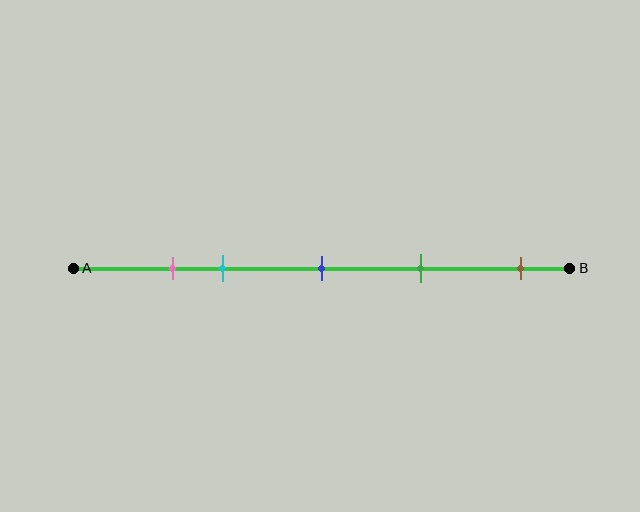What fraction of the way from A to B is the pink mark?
The pink mark is approximately 20% (0.2) of the way from A to B.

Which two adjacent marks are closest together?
The pink and cyan marks are the closest adjacent pair.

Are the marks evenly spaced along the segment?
No, the marks are not evenly spaced.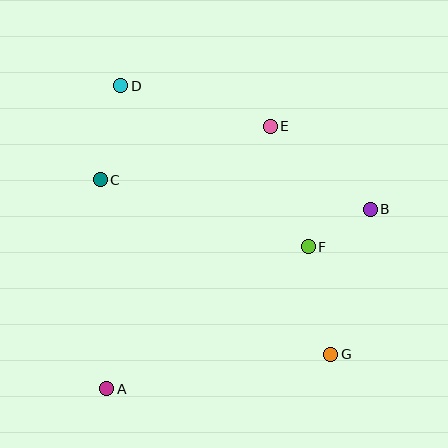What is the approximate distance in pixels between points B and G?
The distance between B and G is approximately 150 pixels.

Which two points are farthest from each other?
Points D and G are farthest from each other.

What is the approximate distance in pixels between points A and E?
The distance between A and E is approximately 309 pixels.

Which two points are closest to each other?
Points B and F are closest to each other.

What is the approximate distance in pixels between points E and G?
The distance between E and G is approximately 236 pixels.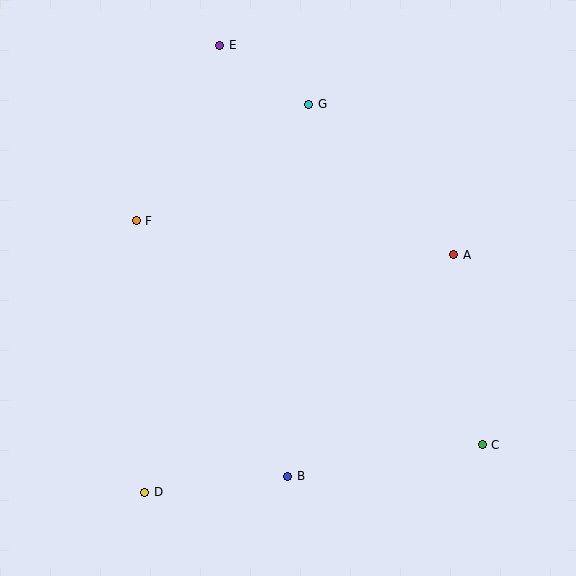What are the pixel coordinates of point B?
Point B is at (288, 476).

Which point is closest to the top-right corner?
Point A is closest to the top-right corner.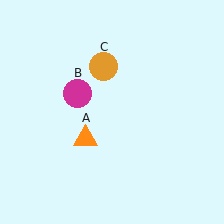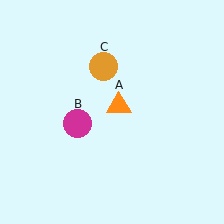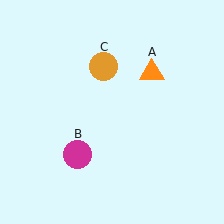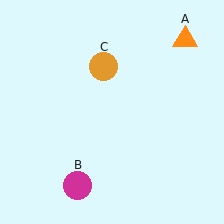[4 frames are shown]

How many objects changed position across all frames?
2 objects changed position: orange triangle (object A), magenta circle (object B).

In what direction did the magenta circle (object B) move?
The magenta circle (object B) moved down.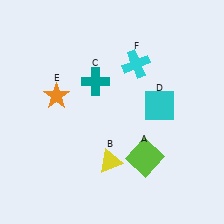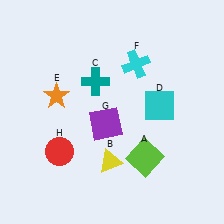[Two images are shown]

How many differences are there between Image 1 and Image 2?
There are 2 differences between the two images.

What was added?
A purple square (G), a red circle (H) were added in Image 2.